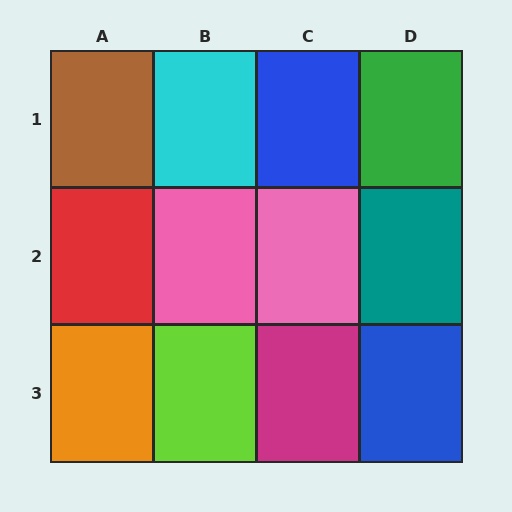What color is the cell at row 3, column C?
Magenta.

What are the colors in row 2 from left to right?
Red, pink, pink, teal.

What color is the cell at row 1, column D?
Green.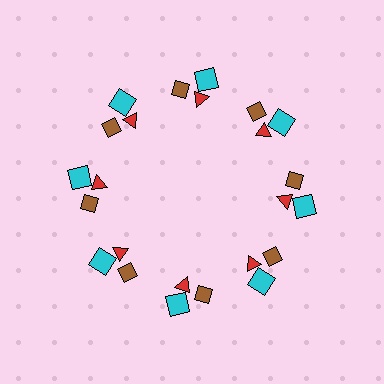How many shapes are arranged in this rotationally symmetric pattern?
There are 24 shapes, arranged in 8 groups of 3.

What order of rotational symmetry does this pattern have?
This pattern has 8-fold rotational symmetry.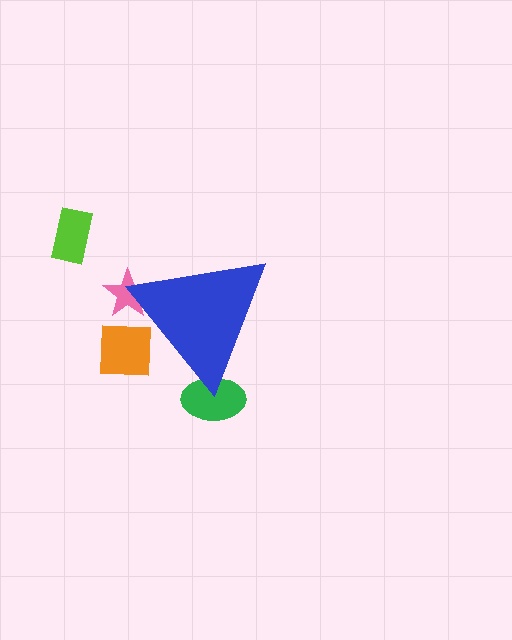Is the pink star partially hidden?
Yes, the pink star is partially hidden behind the blue triangle.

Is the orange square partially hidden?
Yes, the orange square is partially hidden behind the blue triangle.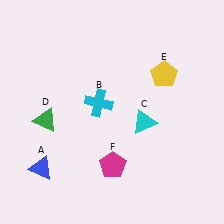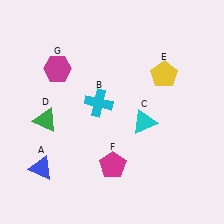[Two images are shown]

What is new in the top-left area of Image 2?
A magenta hexagon (G) was added in the top-left area of Image 2.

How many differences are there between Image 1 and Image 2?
There is 1 difference between the two images.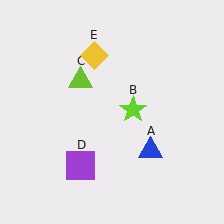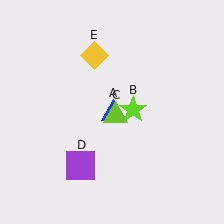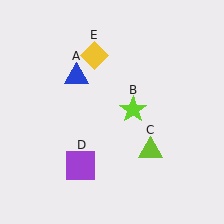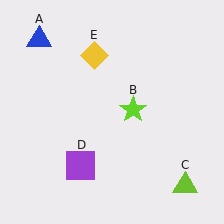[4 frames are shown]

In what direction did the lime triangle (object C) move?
The lime triangle (object C) moved down and to the right.